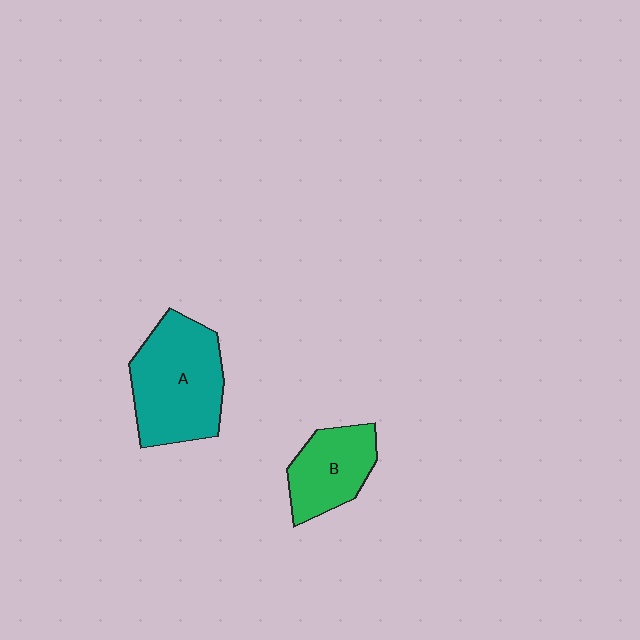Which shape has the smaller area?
Shape B (green).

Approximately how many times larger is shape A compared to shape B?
Approximately 1.6 times.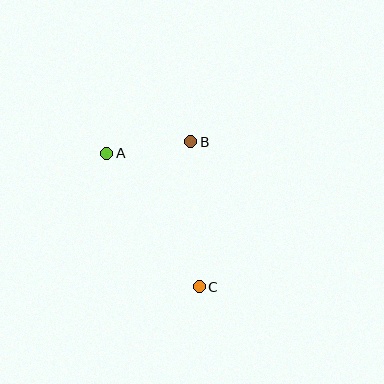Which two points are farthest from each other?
Points A and C are farthest from each other.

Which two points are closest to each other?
Points A and B are closest to each other.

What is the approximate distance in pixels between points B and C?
The distance between B and C is approximately 145 pixels.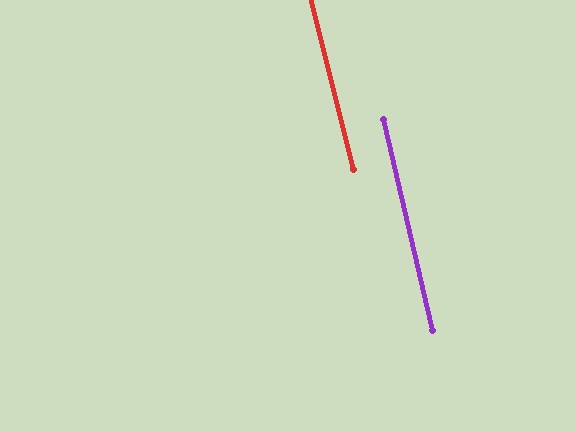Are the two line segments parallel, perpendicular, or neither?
Parallel — their directions differ by only 0.8°.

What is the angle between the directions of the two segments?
Approximately 1 degree.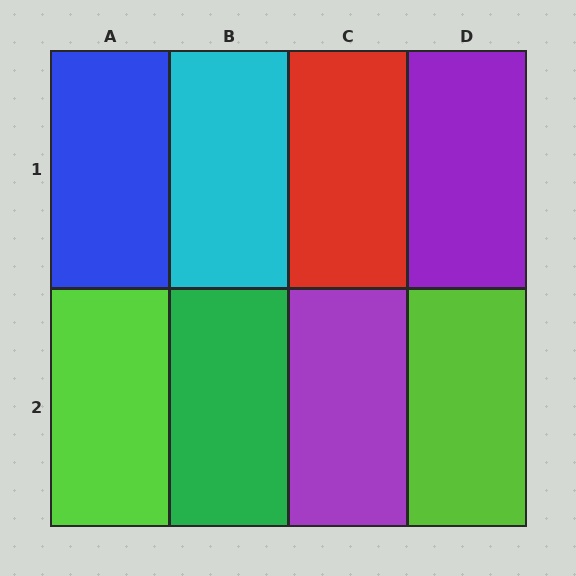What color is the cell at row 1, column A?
Blue.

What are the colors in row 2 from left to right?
Lime, green, purple, lime.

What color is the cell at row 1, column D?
Purple.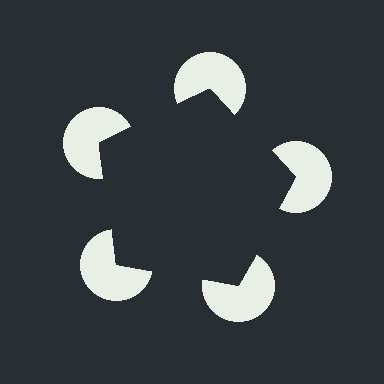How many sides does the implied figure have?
5 sides.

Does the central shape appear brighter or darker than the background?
It typically appears slightly darker than the background, even though no actual brightness change is drawn.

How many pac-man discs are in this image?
There are 5 — one at each vertex of the illusory pentagon.